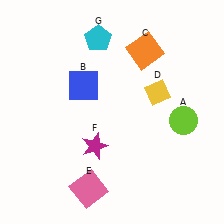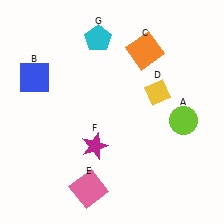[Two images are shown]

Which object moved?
The blue square (B) moved left.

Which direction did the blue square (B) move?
The blue square (B) moved left.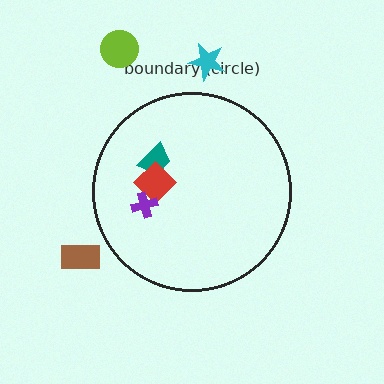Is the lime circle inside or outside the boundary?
Outside.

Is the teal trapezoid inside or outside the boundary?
Inside.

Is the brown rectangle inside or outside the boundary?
Outside.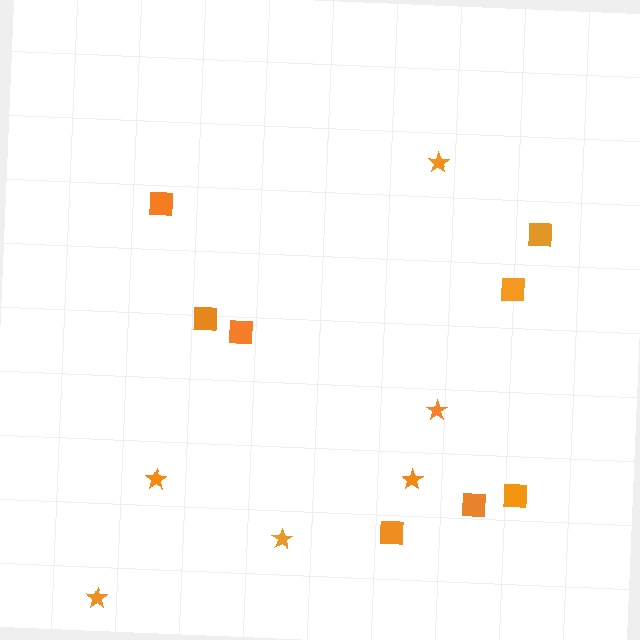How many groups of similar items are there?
There are 2 groups: one group of squares (8) and one group of stars (6).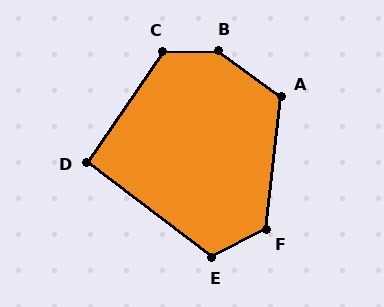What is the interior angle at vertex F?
Approximately 124 degrees (obtuse).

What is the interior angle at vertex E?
Approximately 115 degrees (obtuse).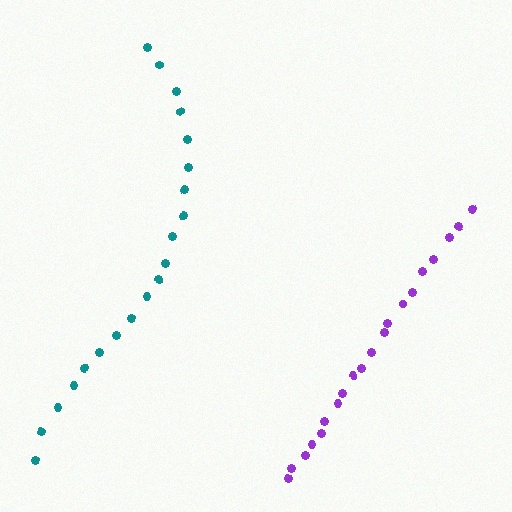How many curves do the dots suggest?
There are 2 distinct paths.